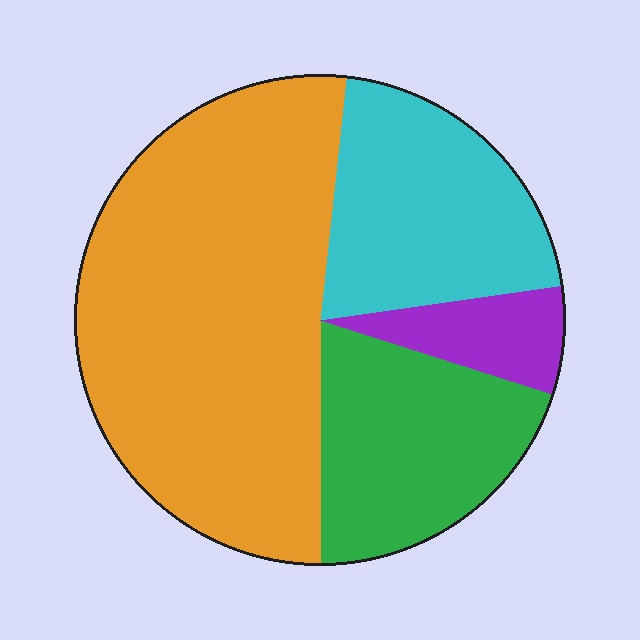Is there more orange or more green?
Orange.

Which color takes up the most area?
Orange, at roughly 50%.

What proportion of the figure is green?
Green covers 20% of the figure.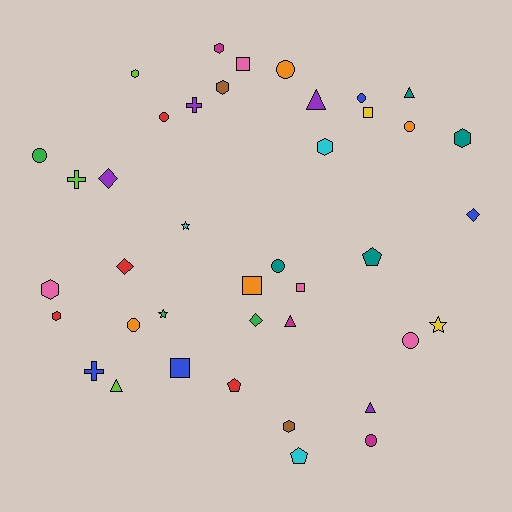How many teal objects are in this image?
There are 4 teal objects.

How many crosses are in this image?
There are 3 crosses.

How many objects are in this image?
There are 40 objects.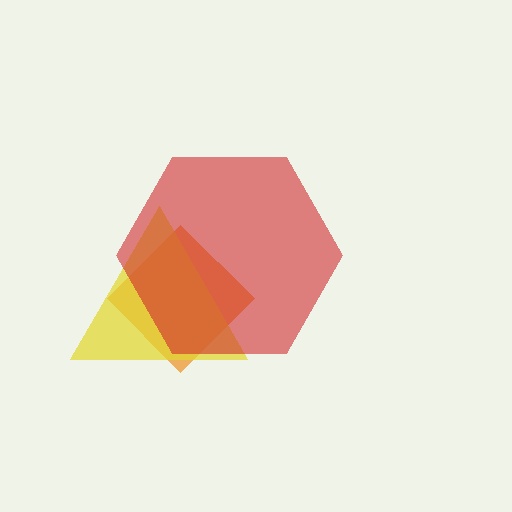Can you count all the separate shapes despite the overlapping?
Yes, there are 3 separate shapes.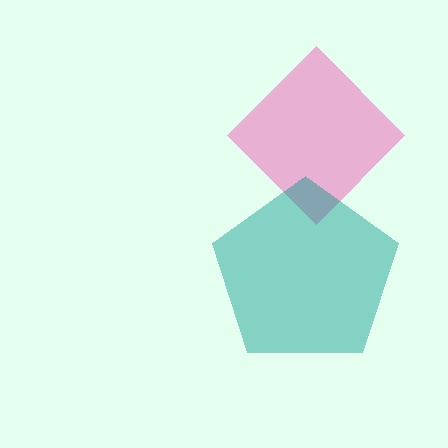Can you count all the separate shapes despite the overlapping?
Yes, there are 2 separate shapes.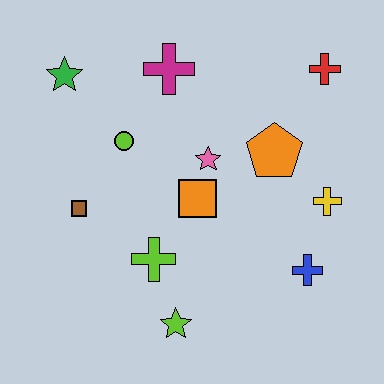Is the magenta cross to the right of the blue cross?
No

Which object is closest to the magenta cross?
The lime circle is closest to the magenta cross.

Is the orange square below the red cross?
Yes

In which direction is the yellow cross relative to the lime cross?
The yellow cross is to the right of the lime cross.